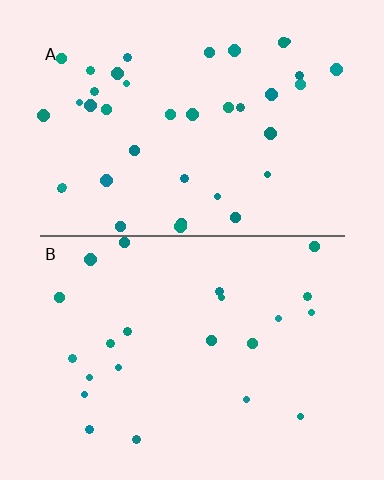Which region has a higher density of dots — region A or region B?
A (the top).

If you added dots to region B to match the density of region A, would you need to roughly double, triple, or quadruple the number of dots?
Approximately double.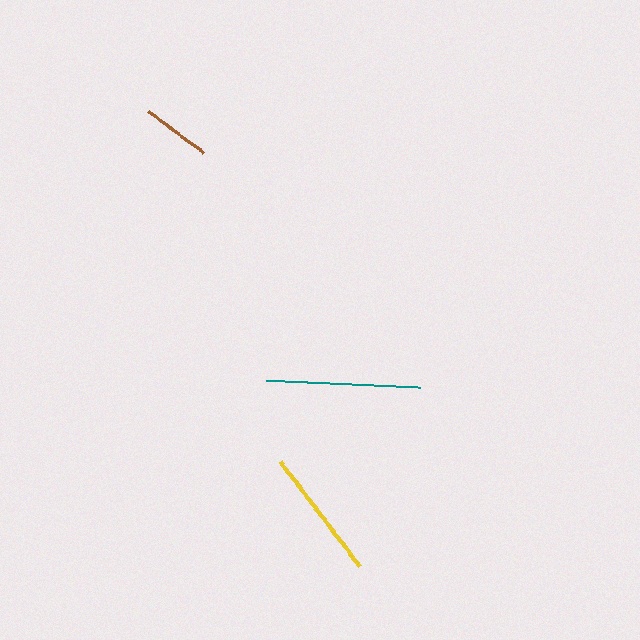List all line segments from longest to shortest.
From longest to shortest: teal, yellow, brown.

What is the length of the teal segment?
The teal segment is approximately 154 pixels long.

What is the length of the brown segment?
The brown segment is approximately 69 pixels long.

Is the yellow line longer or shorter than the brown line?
The yellow line is longer than the brown line.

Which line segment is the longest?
The teal line is the longest at approximately 154 pixels.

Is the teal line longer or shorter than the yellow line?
The teal line is longer than the yellow line.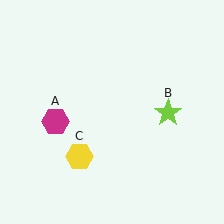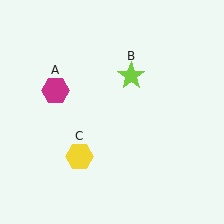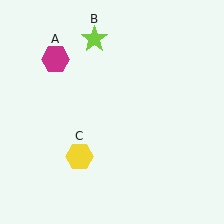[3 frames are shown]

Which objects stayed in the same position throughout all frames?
Yellow hexagon (object C) remained stationary.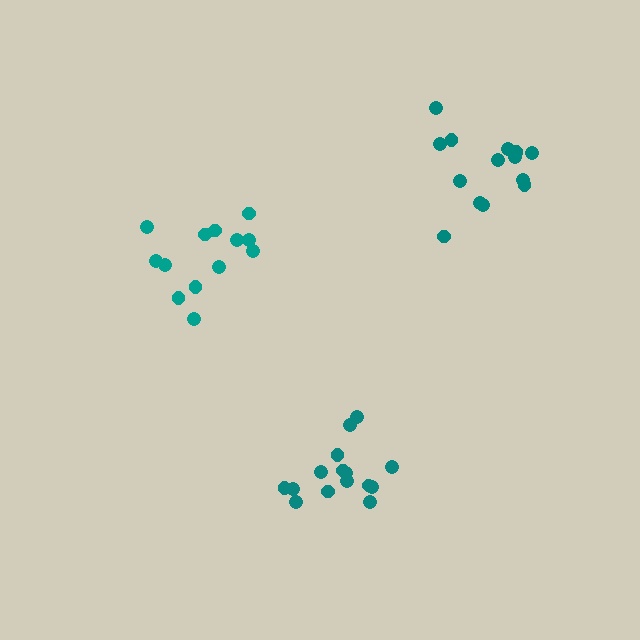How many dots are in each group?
Group 1: 14 dots, Group 2: 15 dots, Group 3: 13 dots (42 total).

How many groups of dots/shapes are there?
There are 3 groups.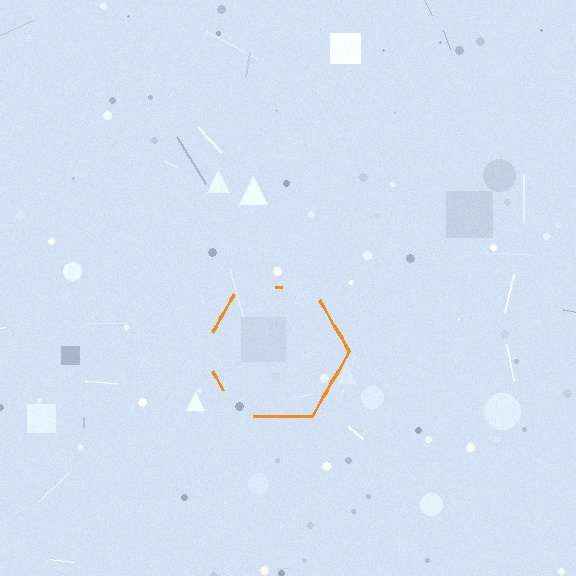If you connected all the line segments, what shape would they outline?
They would outline a hexagon.